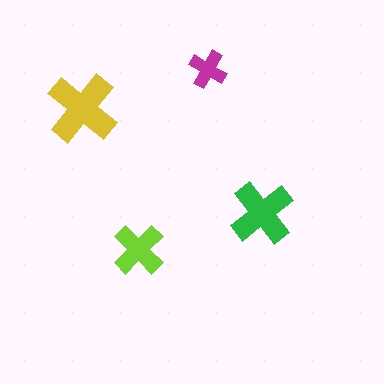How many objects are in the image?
There are 4 objects in the image.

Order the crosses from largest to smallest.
the yellow one, the green one, the lime one, the magenta one.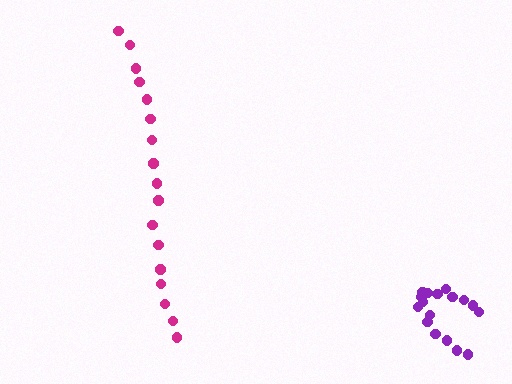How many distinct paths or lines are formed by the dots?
There are 2 distinct paths.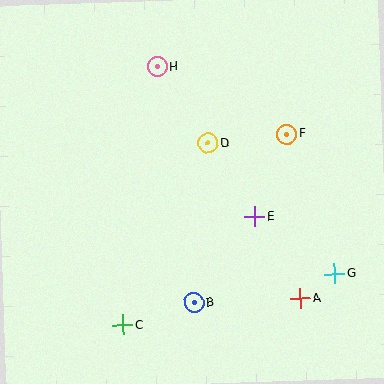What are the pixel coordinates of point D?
Point D is at (208, 143).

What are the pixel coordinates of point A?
Point A is at (300, 298).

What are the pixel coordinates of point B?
Point B is at (194, 303).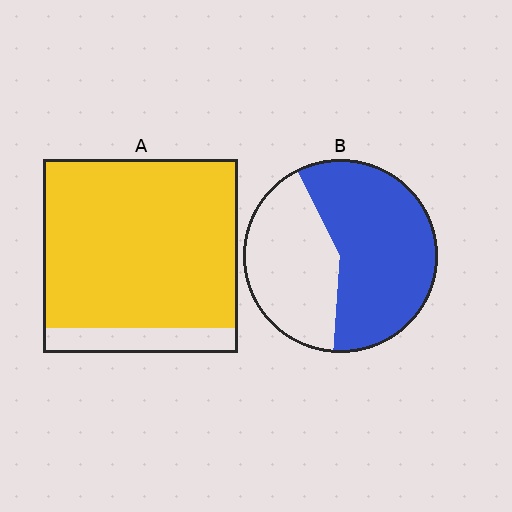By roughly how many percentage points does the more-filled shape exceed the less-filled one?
By roughly 30 percentage points (A over B).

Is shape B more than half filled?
Yes.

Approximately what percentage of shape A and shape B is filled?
A is approximately 85% and B is approximately 60%.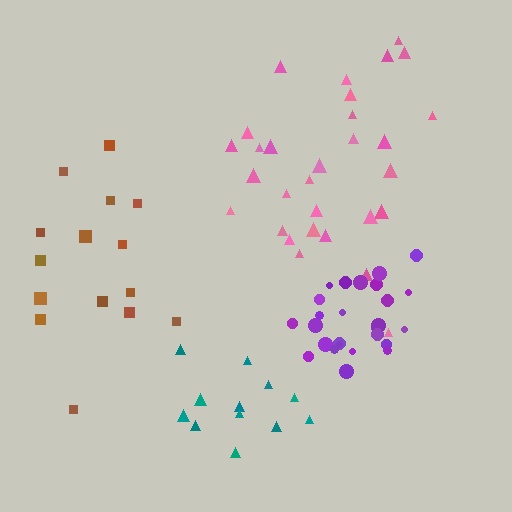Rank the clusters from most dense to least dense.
purple, teal, pink, brown.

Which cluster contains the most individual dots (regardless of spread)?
Pink (30).